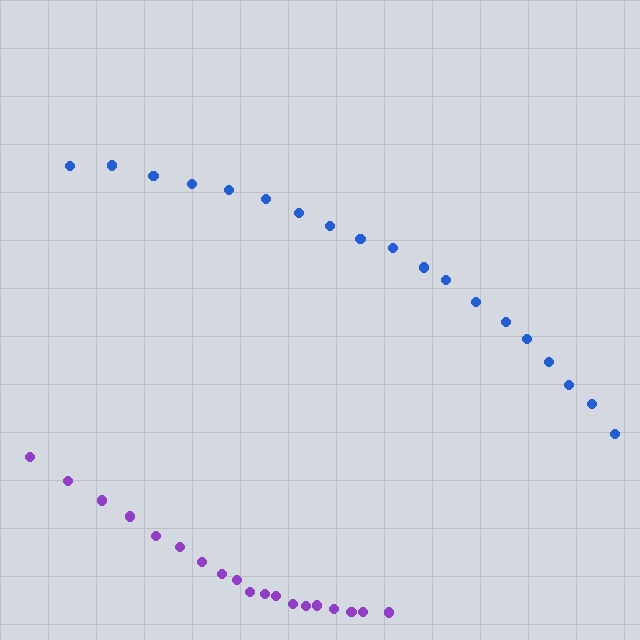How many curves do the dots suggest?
There are 2 distinct paths.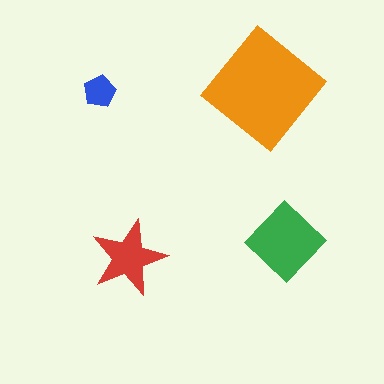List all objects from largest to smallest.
The orange diamond, the green diamond, the red star, the blue pentagon.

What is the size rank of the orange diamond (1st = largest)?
1st.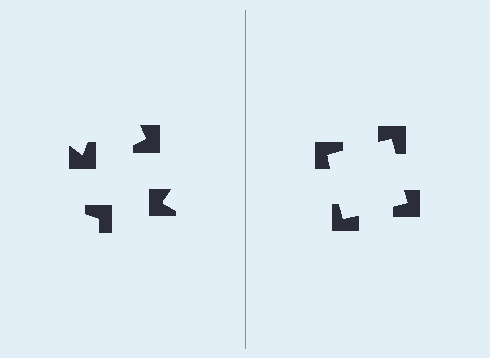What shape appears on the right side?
An illusory square.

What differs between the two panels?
The notched squares are positioned identically on both sides; only the wedge orientations differ. On the right they align to a square; on the left they are misaligned.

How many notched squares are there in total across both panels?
8 — 4 on each side.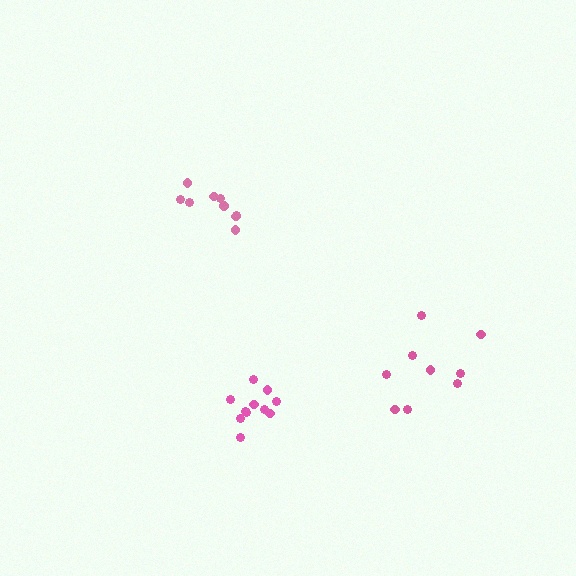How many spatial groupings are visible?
There are 3 spatial groupings.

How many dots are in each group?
Group 1: 9 dots, Group 2: 9 dots, Group 3: 11 dots (29 total).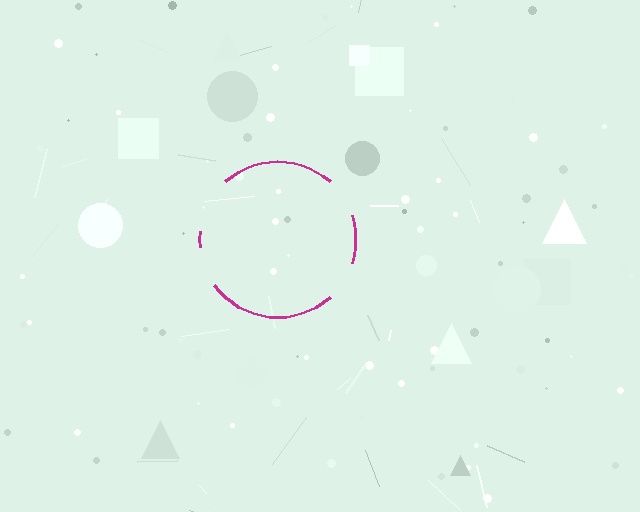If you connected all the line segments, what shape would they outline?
They would outline a circle.